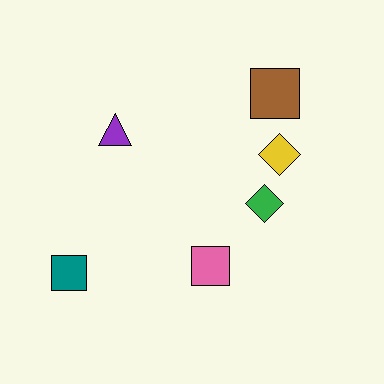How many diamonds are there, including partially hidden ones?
There are 2 diamonds.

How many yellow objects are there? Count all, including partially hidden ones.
There is 1 yellow object.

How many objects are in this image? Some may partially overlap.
There are 6 objects.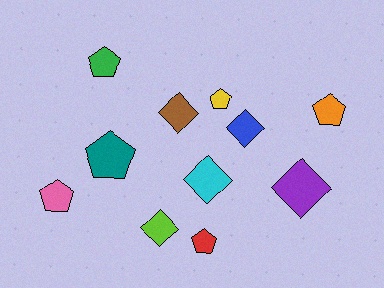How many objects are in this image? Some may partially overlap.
There are 11 objects.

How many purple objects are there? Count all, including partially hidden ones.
There is 1 purple object.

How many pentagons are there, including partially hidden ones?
There are 6 pentagons.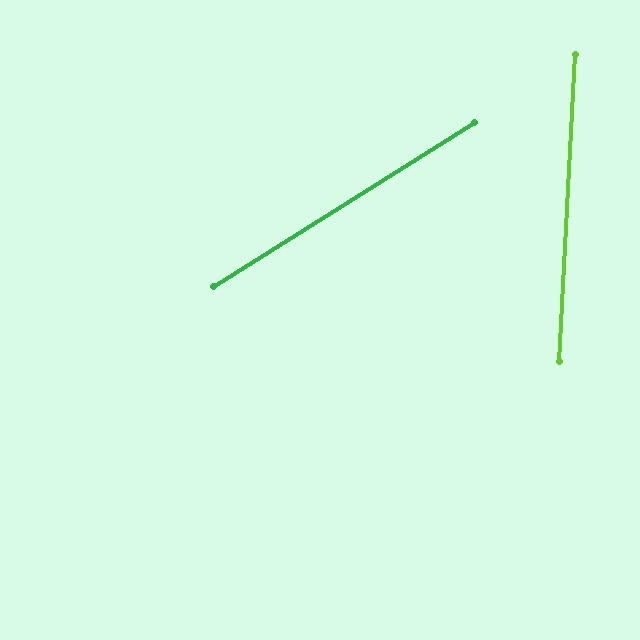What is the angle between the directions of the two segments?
Approximately 55 degrees.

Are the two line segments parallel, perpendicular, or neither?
Neither parallel nor perpendicular — they differ by about 55°.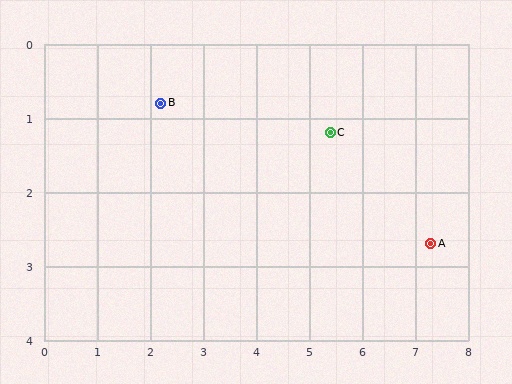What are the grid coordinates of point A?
Point A is at approximately (7.3, 2.7).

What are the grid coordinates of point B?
Point B is at approximately (2.2, 0.8).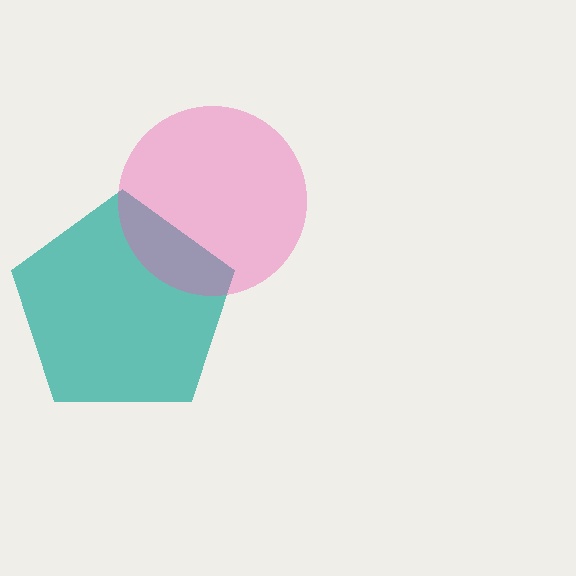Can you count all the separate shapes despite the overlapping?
Yes, there are 2 separate shapes.